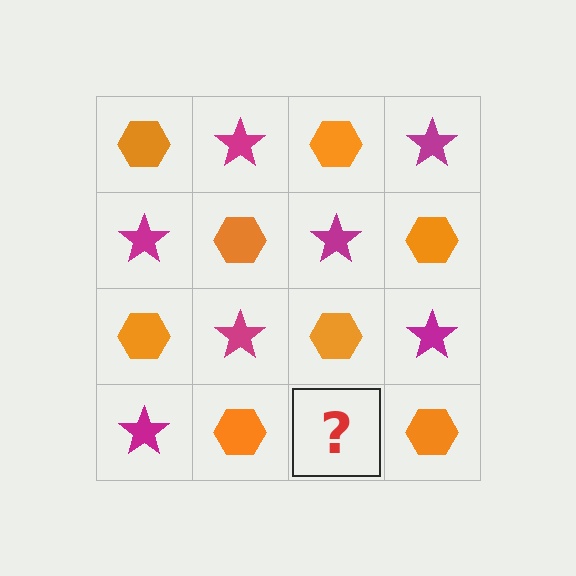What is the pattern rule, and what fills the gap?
The rule is that it alternates orange hexagon and magenta star in a checkerboard pattern. The gap should be filled with a magenta star.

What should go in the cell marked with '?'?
The missing cell should contain a magenta star.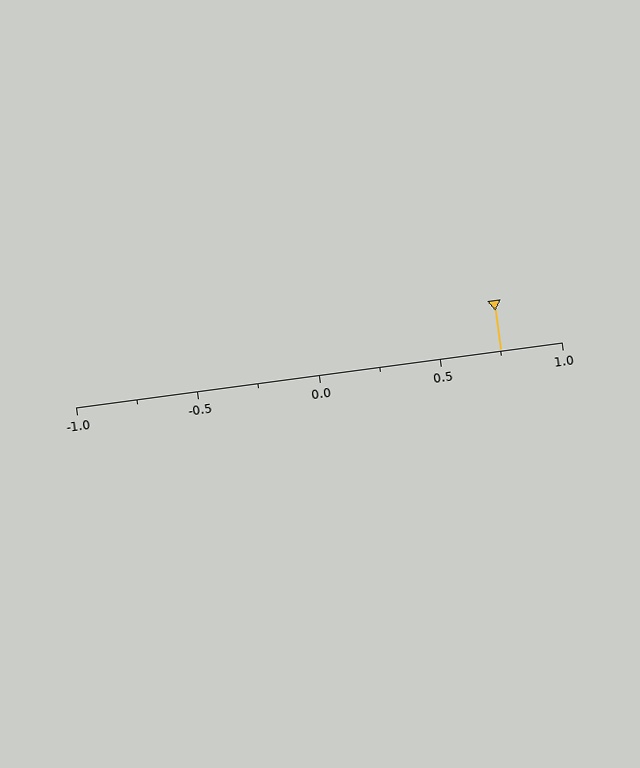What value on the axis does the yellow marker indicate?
The marker indicates approximately 0.75.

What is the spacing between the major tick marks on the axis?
The major ticks are spaced 0.5 apart.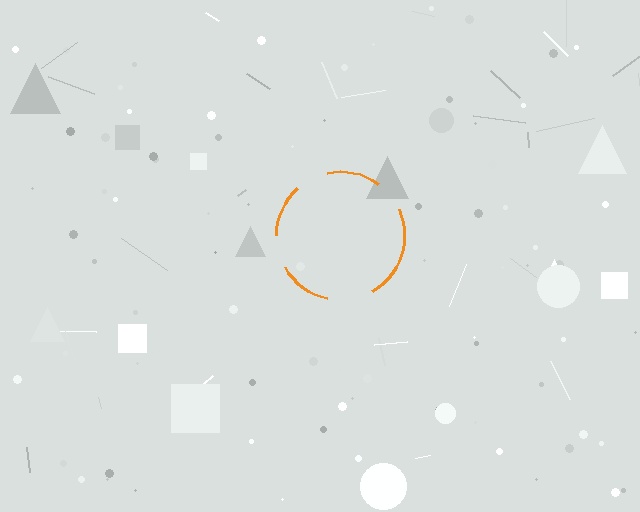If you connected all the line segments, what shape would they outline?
They would outline a circle.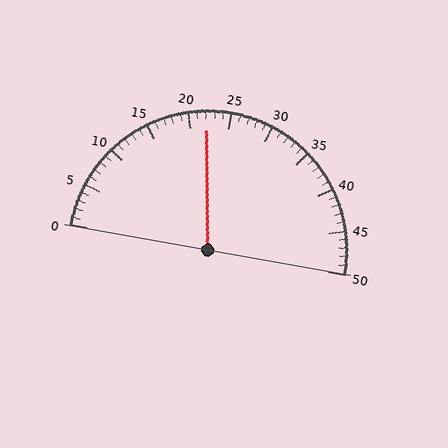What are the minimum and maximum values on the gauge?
The gauge ranges from 0 to 50.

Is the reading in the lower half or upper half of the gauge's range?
The reading is in the lower half of the range (0 to 50).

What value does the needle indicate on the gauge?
The needle indicates approximately 22.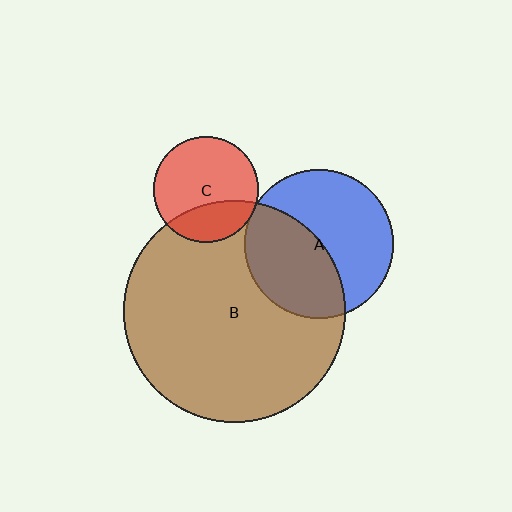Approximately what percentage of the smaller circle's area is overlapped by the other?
Approximately 30%.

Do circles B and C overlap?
Yes.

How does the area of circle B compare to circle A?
Approximately 2.2 times.